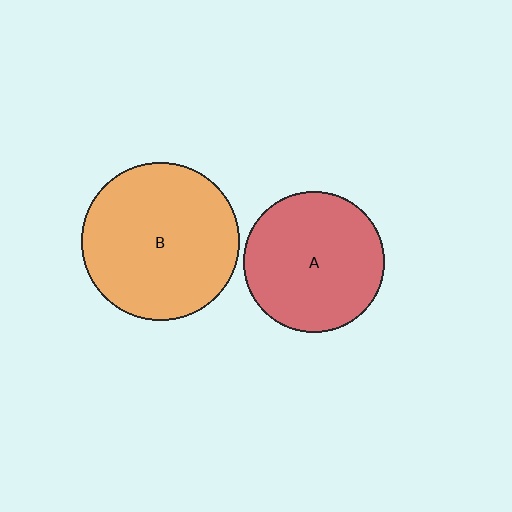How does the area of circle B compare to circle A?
Approximately 1.3 times.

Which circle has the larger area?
Circle B (orange).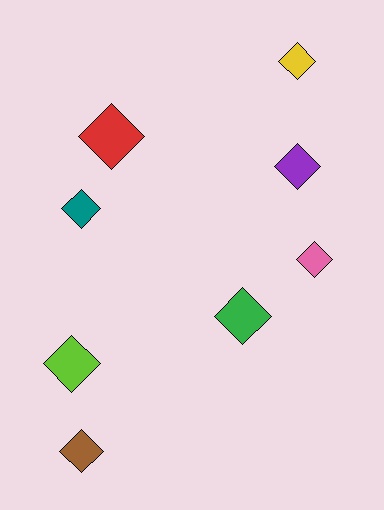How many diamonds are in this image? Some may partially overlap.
There are 8 diamonds.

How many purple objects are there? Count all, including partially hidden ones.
There is 1 purple object.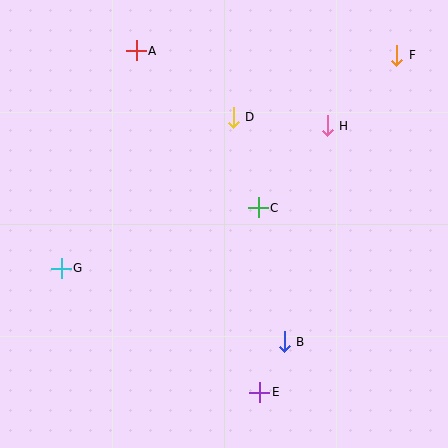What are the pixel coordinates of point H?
Point H is at (327, 126).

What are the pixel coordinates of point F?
Point F is at (397, 55).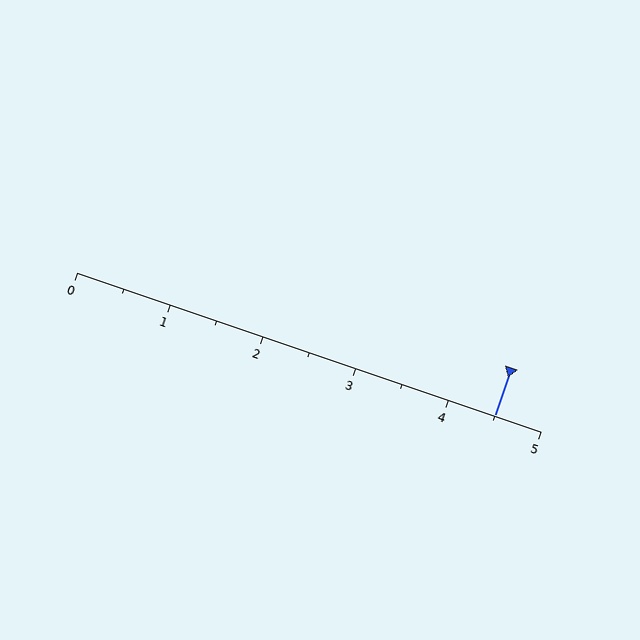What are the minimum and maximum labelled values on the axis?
The axis runs from 0 to 5.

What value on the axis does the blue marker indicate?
The marker indicates approximately 4.5.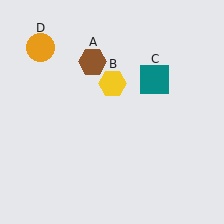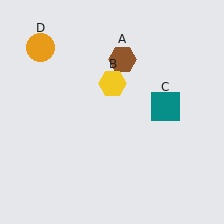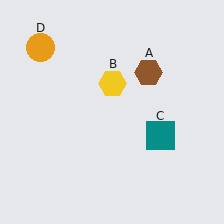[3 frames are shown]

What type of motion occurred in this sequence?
The brown hexagon (object A), teal square (object C) rotated clockwise around the center of the scene.